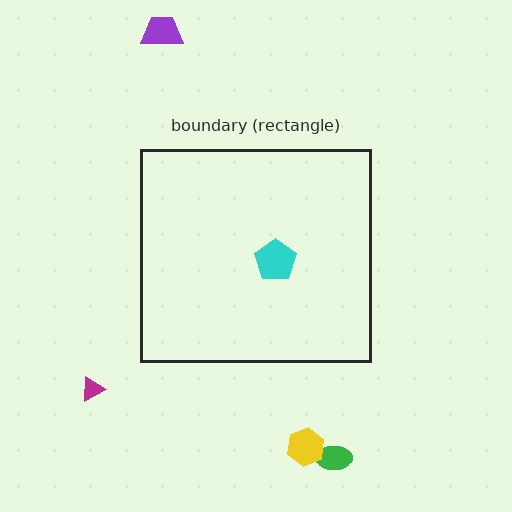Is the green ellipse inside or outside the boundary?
Outside.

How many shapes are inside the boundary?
1 inside, 4 outside.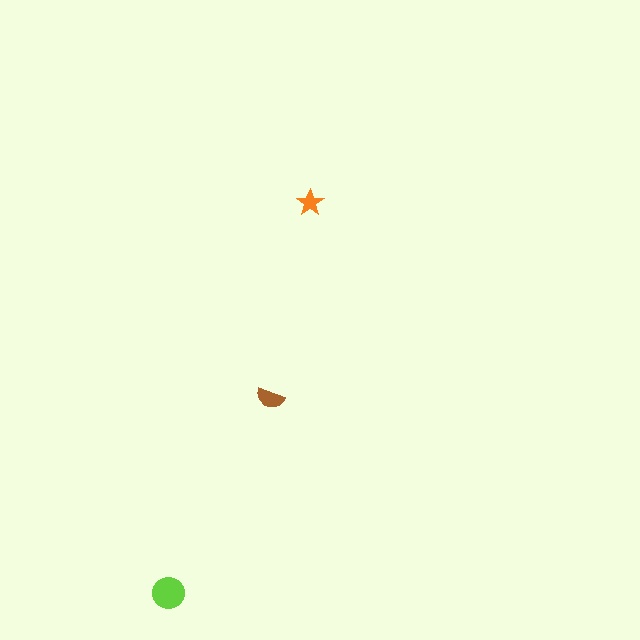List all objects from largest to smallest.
The lime circle, the brown semicircle, the orange star.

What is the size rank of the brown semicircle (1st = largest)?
2nd.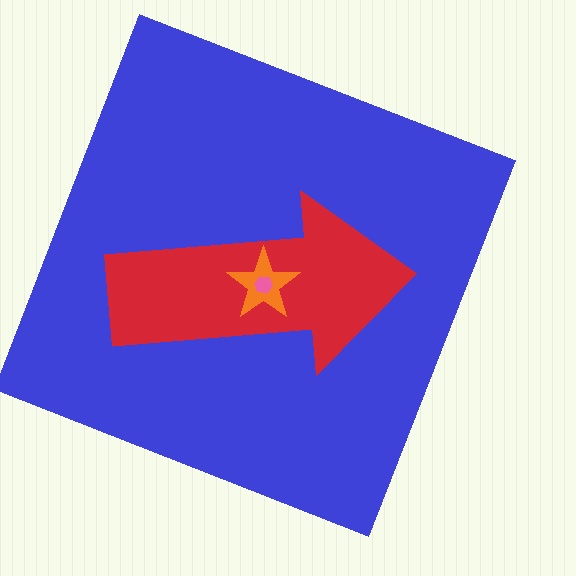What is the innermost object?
The pink hexagon.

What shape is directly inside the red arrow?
The orange star.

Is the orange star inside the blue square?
Yes.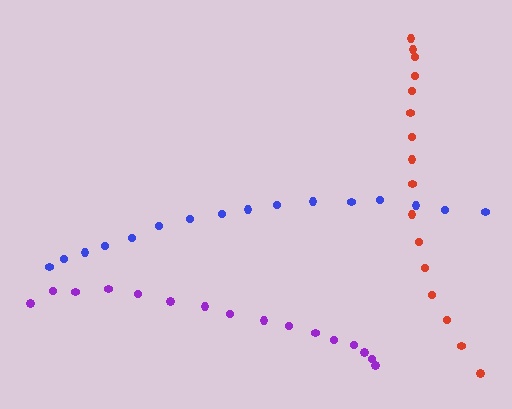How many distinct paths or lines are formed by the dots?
There are 3 distinct paths.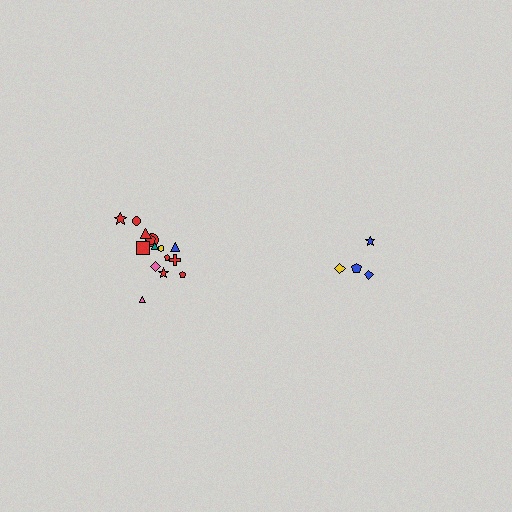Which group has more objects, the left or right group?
The left group.